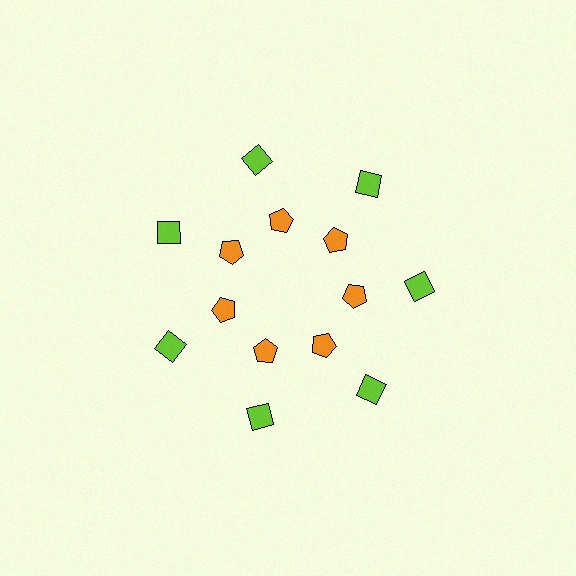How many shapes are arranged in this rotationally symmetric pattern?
There are 14 shapes, arranged in 7 groups of 2.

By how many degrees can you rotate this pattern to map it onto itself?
The pattern maps onto itself every 51 degrees of rotation.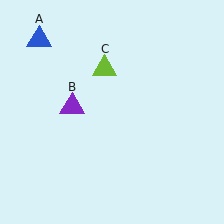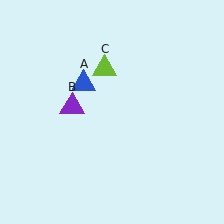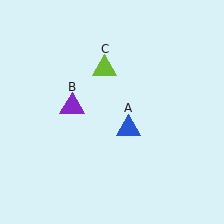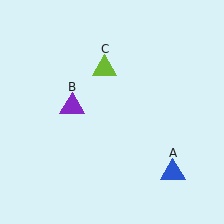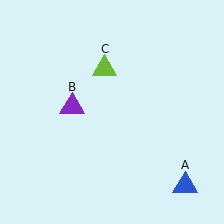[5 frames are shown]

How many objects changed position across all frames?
1 object changed position: blue triangle (object A).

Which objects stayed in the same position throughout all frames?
Purple triangle (object B) and lime triangle (object C) remained stationary.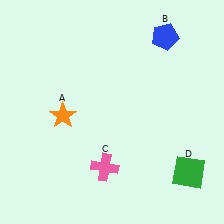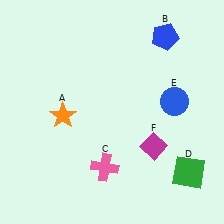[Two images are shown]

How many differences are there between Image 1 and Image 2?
There are 2 differences between the two images.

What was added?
A blue circle (E), a magenta diamond (F) were added in Image 2.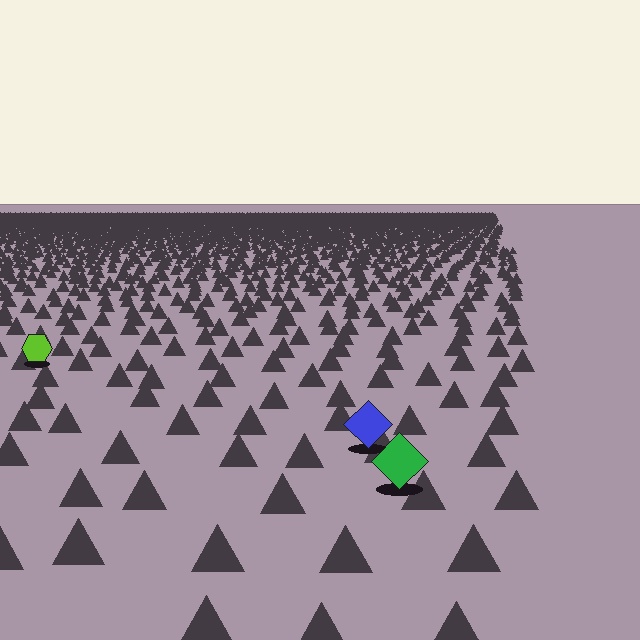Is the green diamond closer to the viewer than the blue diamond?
Yes. The green diamond is closer — you can tell from the texture gradient: the ground texture is coarser near it.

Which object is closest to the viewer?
The green diamond is closest. The texture marks near it are larger and more spread out.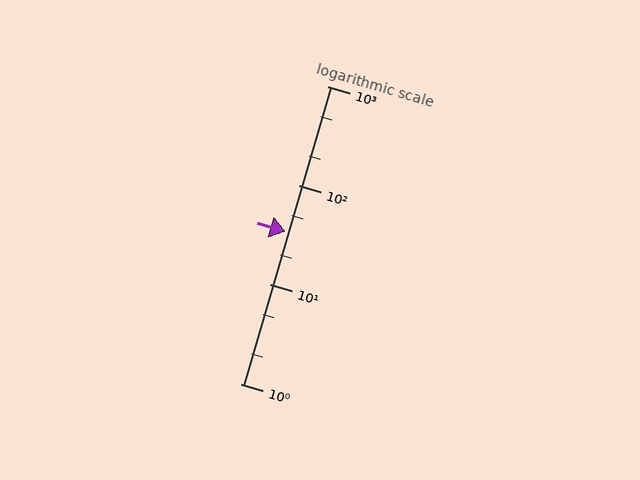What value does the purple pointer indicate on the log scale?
The pointer indicates approximately 34.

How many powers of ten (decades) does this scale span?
The scale spans 3 decades, from 1 to 1000.